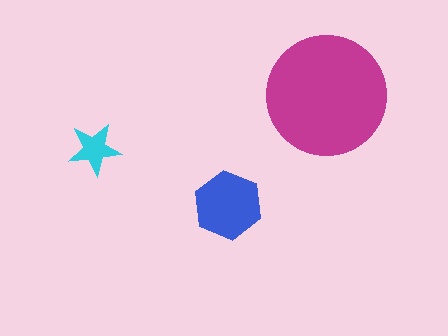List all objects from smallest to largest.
The cyan star, the blue hexagon, the magenta circle.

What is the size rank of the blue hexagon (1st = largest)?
2nd.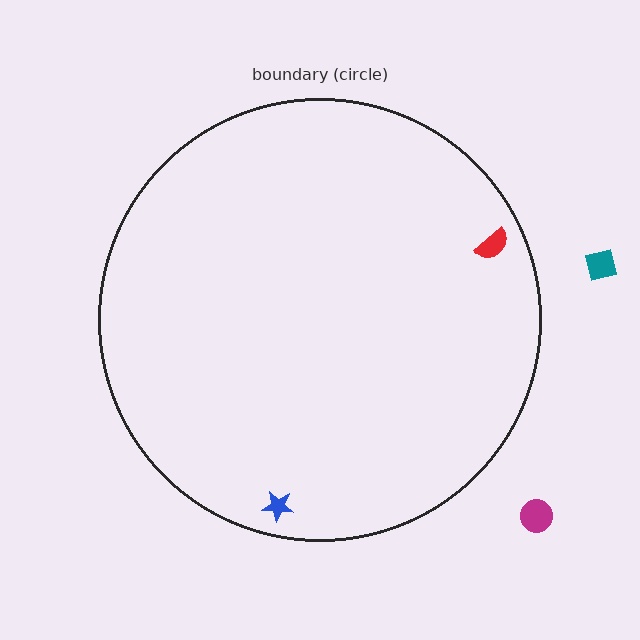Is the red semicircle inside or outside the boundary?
Inside.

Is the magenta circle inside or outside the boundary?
Outside.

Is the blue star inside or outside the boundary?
Inside.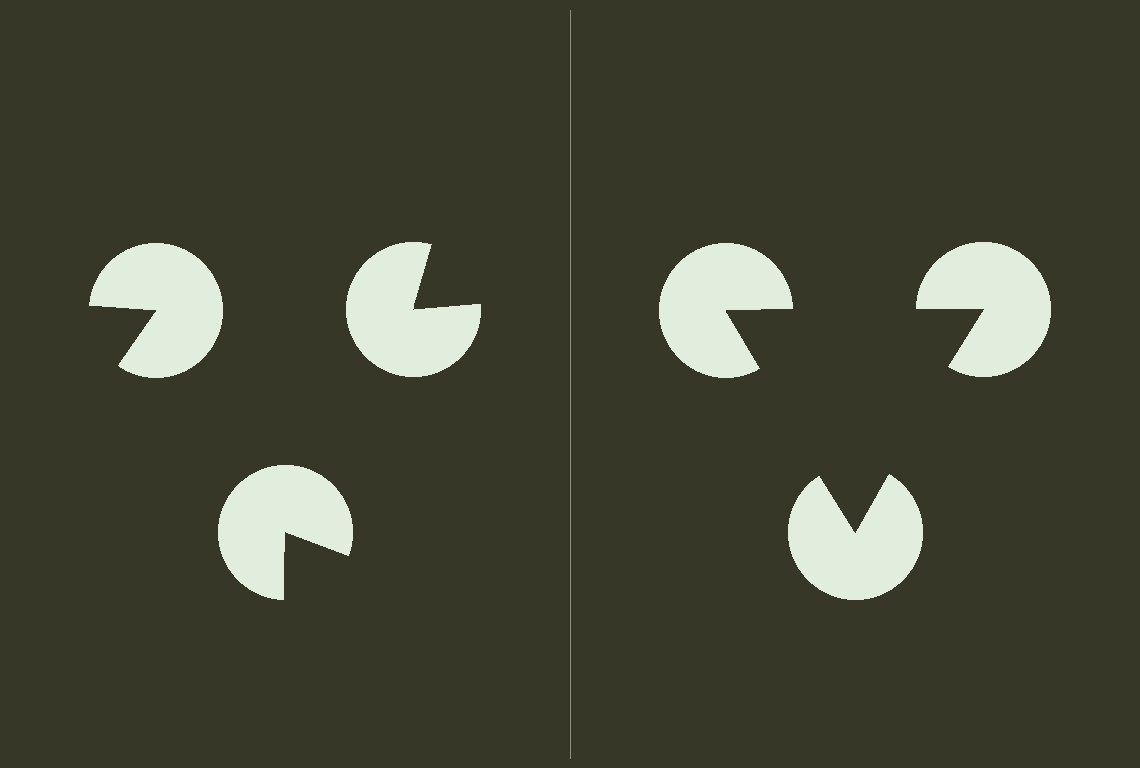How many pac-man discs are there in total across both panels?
6 — 3 on each side.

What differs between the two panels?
The pac-man discs are positioned identically on both sides; only the wedge orientations differ. On the right they align to a triangle; on the left they are misaligned.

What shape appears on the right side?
An illusory triangle.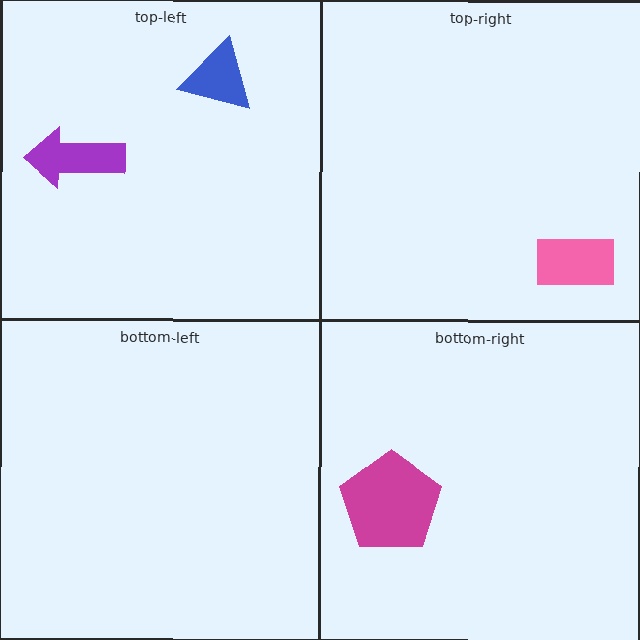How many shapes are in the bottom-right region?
1.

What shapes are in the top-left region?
The purple arrow, the blue triangle.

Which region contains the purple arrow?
The top-left region.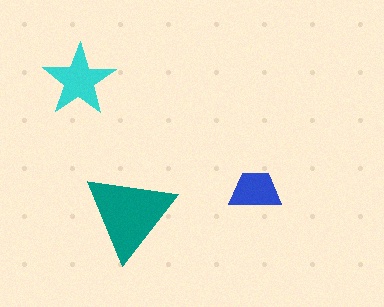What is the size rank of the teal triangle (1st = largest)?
1st.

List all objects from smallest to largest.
The blue trapezoid, the cyan star, the teal triangle.